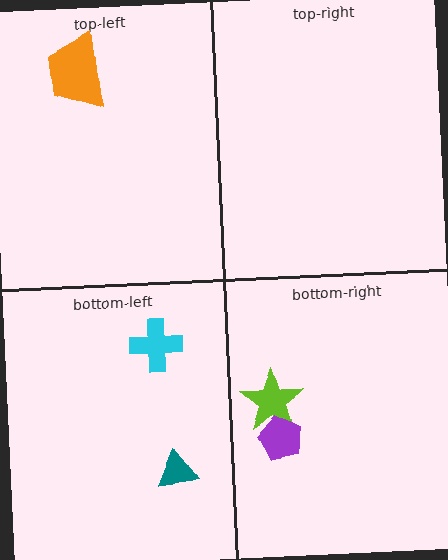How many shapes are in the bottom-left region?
2.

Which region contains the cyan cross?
The bottom-left region.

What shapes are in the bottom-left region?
The teal triangle, the cyan cross.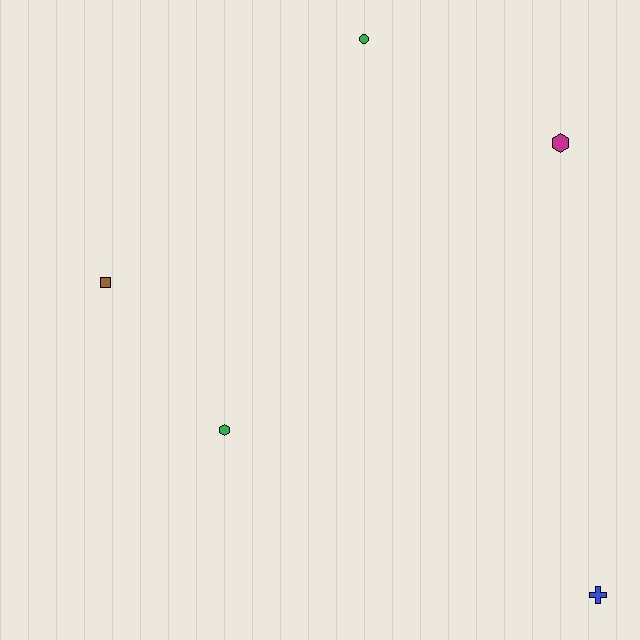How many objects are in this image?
There are 5 objects.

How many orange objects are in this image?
There are no orange objects.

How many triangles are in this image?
There are no triangles.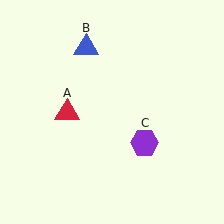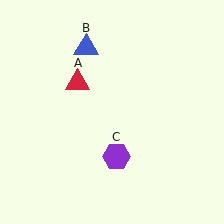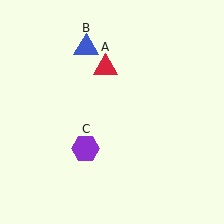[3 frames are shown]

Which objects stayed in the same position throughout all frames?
Blue triangle (object B) remained stationary.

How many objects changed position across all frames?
2 objects changed position: red triangle (object A), purple hexagon (object C).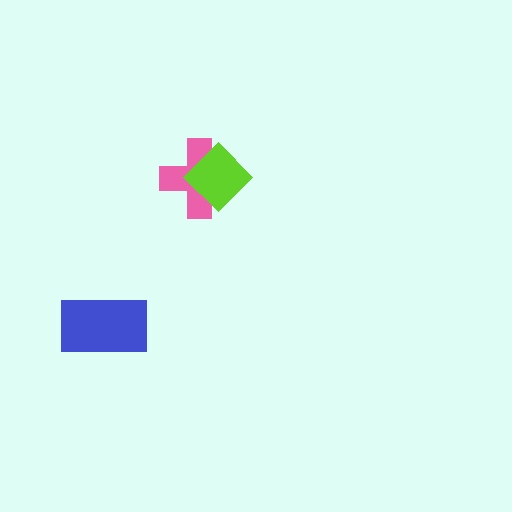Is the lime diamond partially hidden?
No, no other shape covers it.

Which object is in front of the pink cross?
The lime diamond is in front of the pink cross.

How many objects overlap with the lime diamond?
1 object overlaps with the lime diamond.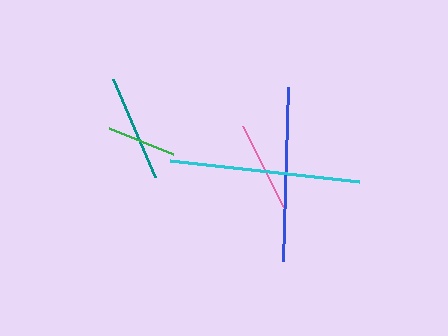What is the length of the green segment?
The green segment is approximately 69 pixels long.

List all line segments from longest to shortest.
From longest to shortest: cyan, blue, teal, pink, green.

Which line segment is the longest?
The cyan line is the longest at approximately 191 pixels.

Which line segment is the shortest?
The green line is the shortest at approximately 69 pixels.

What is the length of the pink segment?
The pink segment is approximately 91 pixels long.